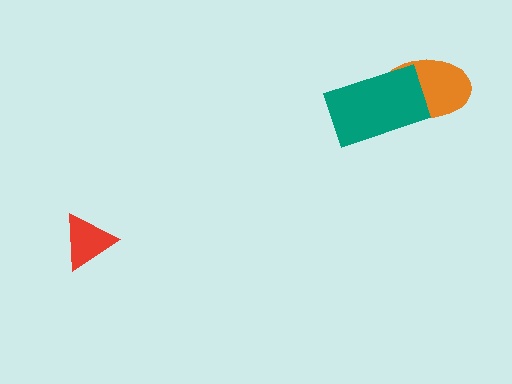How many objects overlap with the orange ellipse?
1 object overlaps with the orange ellipse.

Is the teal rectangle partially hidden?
No, no other shape covers it.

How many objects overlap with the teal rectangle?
1 object overlaps with the teal rectangle.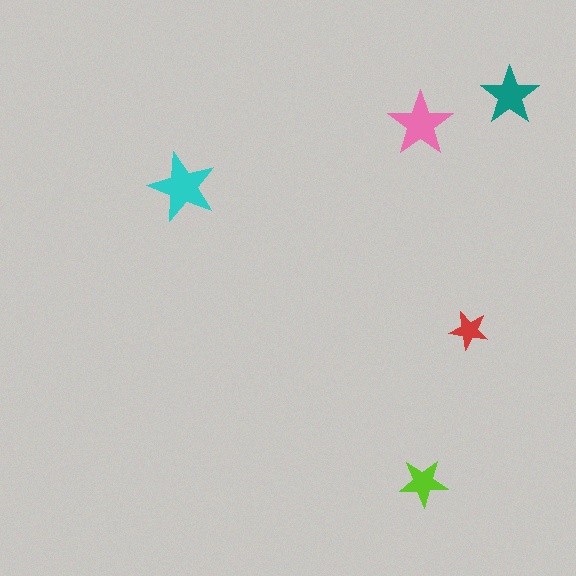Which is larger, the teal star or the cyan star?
The cyan one.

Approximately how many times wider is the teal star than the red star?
About 1.5 times wider.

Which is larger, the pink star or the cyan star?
The cyan one.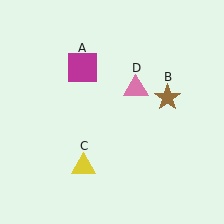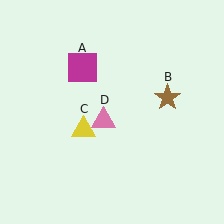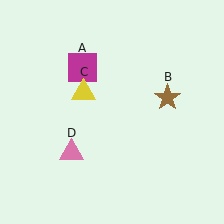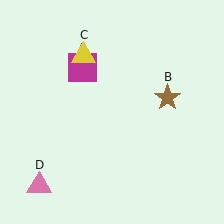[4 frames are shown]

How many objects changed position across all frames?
2 objects changed position: yellow triangle (object C), pink triangle (object D).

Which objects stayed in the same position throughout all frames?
Magenta square (object A) and brown star (object B) remained stationary.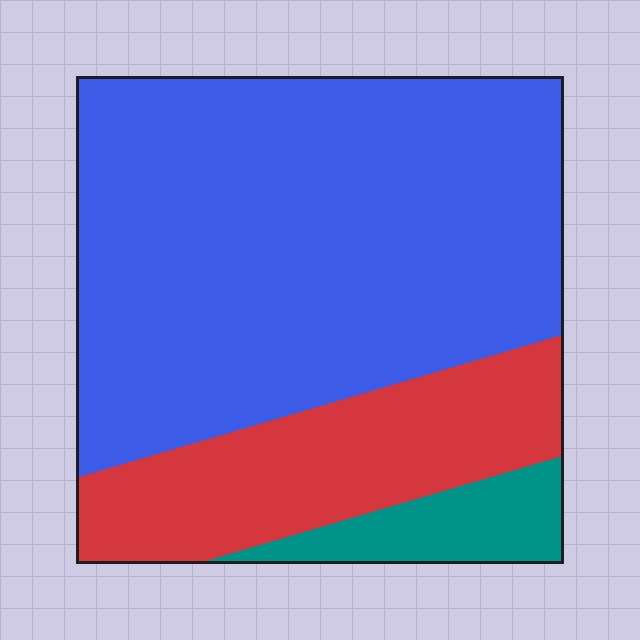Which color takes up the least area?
Teal, at roughly 10%.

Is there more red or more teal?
Red.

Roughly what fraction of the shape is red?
Red takes up between a sixth and a third of the shape.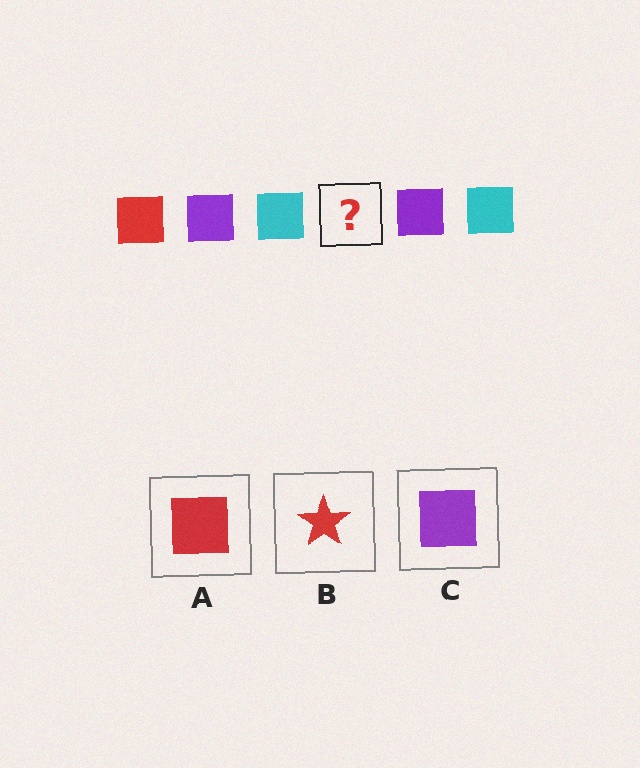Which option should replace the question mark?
Option A.